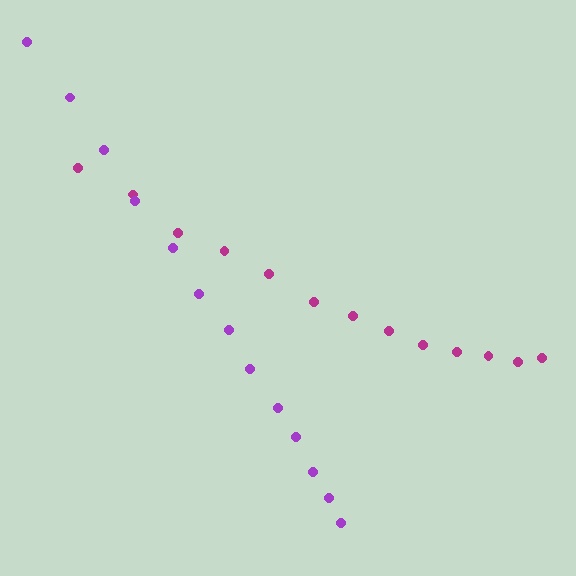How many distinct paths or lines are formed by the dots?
There are 2 distinct paths.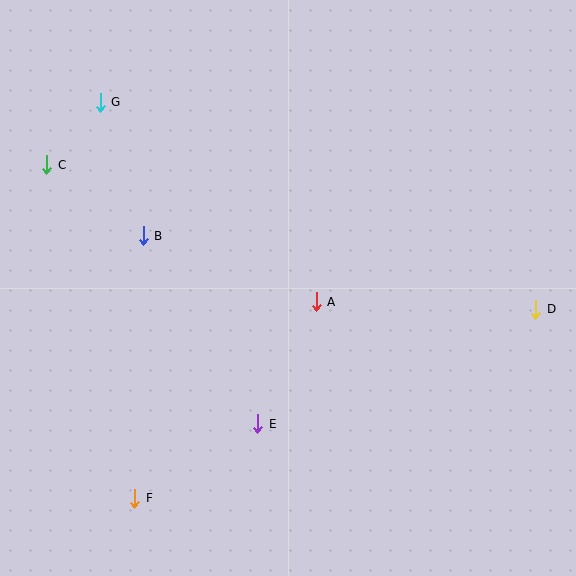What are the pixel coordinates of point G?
Point G is at (100, 102).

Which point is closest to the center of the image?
Point A at (316, 302) is closest to the center.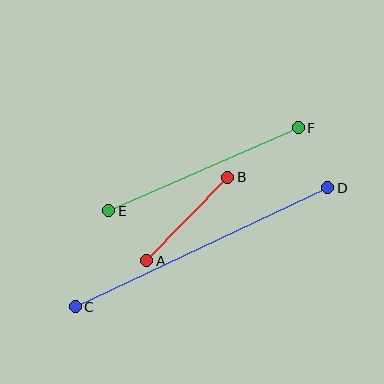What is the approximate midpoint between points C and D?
The midpoint is at approximately (201, 247) pixels.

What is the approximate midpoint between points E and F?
The midpoint is at approximately (204, 169) pixels.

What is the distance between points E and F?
The distance is approximately 207 pixels.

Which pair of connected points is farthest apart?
Points C and D are farthest apart.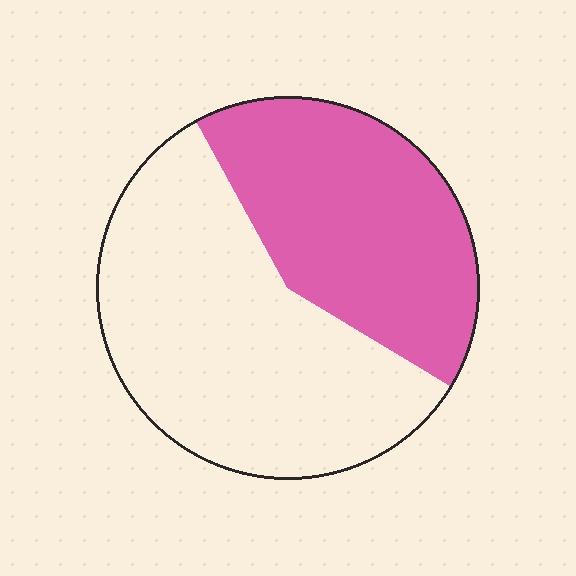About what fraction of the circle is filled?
About two fifths (2/5).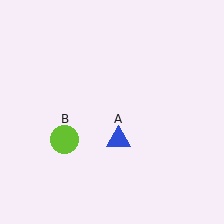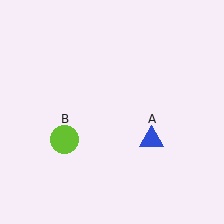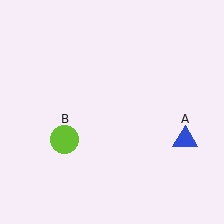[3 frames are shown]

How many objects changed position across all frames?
1 object changed position: blue triangle (object A).